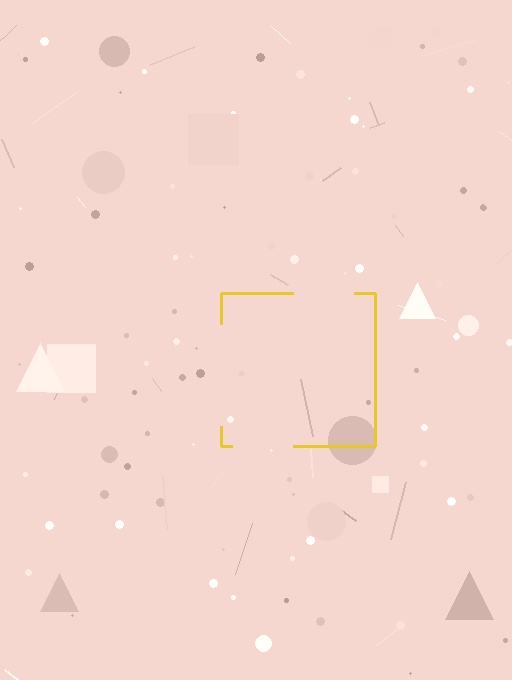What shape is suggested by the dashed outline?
The dashed outline suggests a square.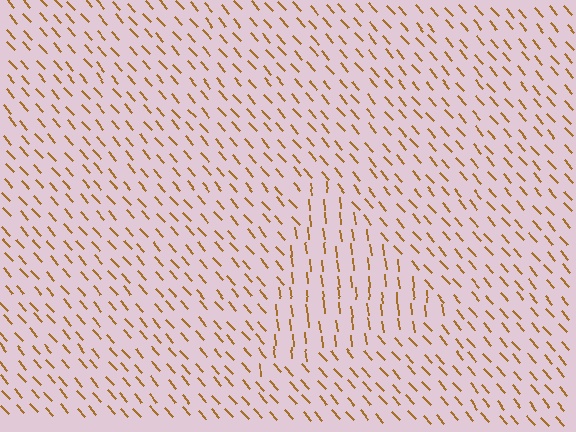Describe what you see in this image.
The image is filled with small brown line segments. A triangle region in the image has lines oriented differently from the surrounding lines, creating a visible texture boundary.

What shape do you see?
I see a triangle.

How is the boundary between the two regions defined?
The boundary is defined purely by a change in line orientation (approximately 35 degrees difference). All lines are the same color and thickness.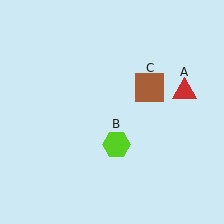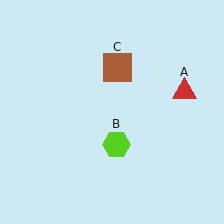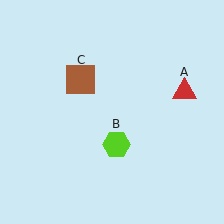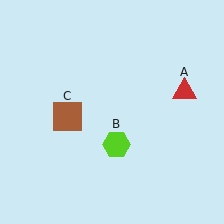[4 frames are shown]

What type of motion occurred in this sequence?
The brown square (object C) rotated counterclockwise around the center of the scene.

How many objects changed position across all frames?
1 object changed position: brown square (object C).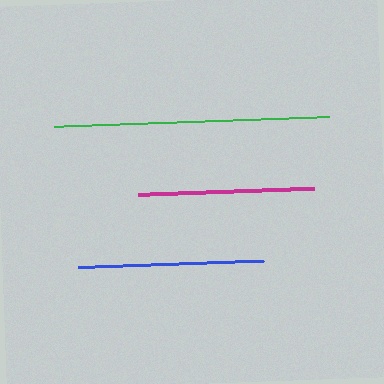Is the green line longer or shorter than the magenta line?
The green line is longer than the magenta line.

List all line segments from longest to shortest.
From longest to shortest: green, blue, magenta.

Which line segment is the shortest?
The magenta line is the shortest at approximately 176 pixels.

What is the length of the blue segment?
The blue segment is approximately 186 pixels long.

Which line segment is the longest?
The green line is the longest at approximately 277 pixels.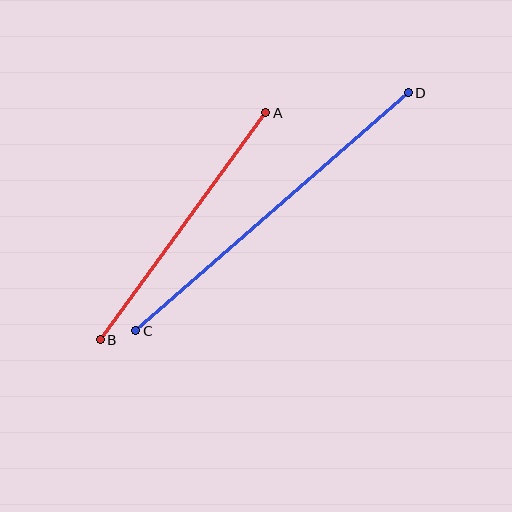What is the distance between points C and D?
The distance is approximately 362 pixels.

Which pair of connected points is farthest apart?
Points C and D are farthest apart.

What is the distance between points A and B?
The distance is approximately 281 pixels.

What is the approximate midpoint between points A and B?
The midpoint is at approximately (183, 226) pixels.